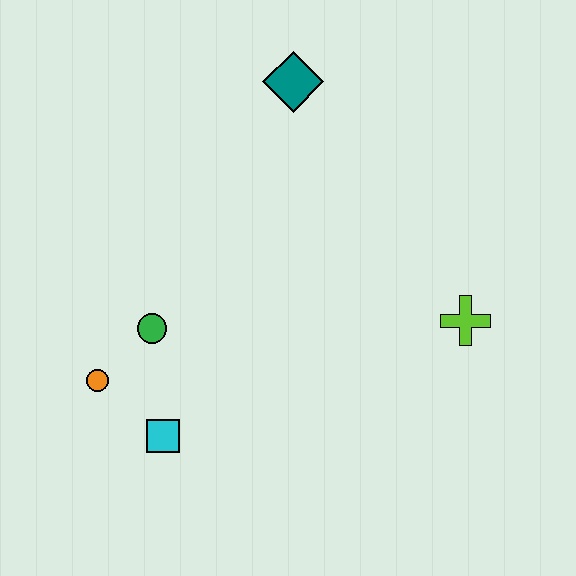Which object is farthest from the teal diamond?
The cyan square is farthest from the teal diamond.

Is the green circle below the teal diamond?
Yes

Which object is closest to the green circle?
The orange circle is closest to the green circle.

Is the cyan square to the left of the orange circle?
No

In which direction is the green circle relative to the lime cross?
The green circle is to the left of the lime cross.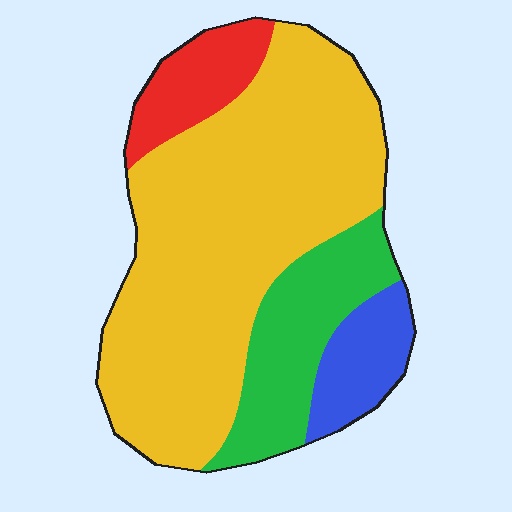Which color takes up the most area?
Yellow, at roughly 65%.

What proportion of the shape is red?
Red covers around 10% of the shape.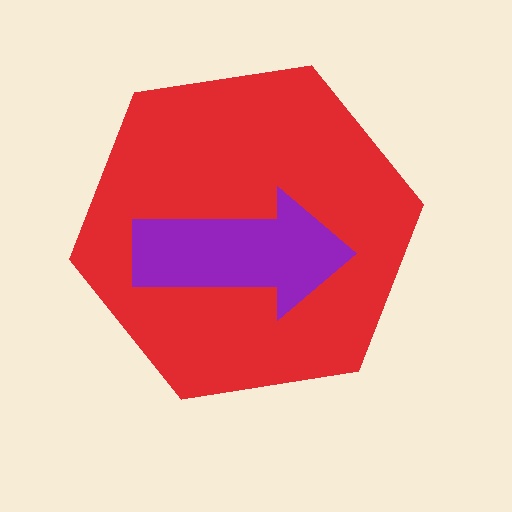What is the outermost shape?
The red hexagon.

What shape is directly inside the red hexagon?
The purple arrow.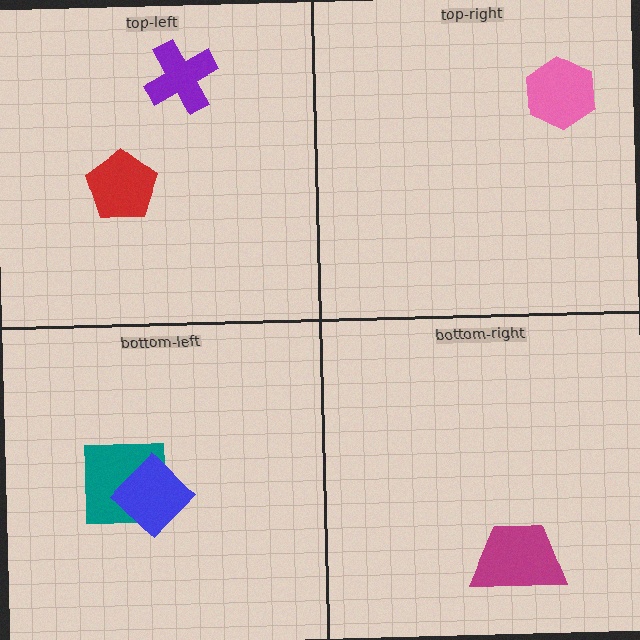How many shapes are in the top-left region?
2.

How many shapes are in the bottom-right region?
1.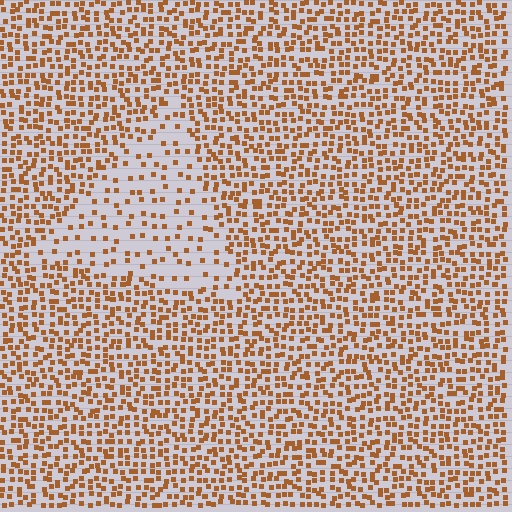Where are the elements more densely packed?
The elements are more densely packed outside the triangle boundary.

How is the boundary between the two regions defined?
The boundary is defined by a change in element density (approximately 2.5x ratio). All elements are the same color, size, and shape.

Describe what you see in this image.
The image contains small brown elements arranged at two different densities. A triangle-shaped region is visible where the elements are less densely packed than the surrounding area.